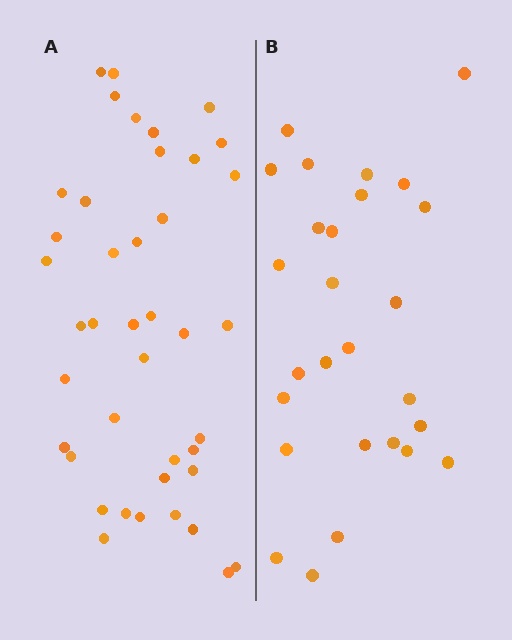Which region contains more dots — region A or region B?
Region A (the left region) has more dots.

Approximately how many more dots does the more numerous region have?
Region A has approximately 15 more dots than region B.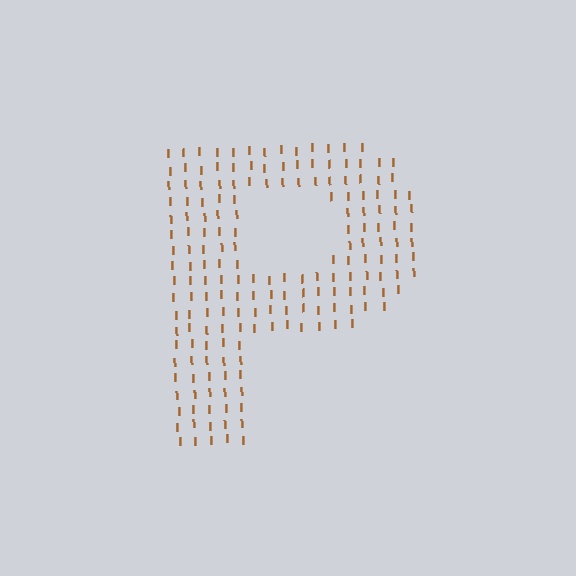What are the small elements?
The small elements are letter I's.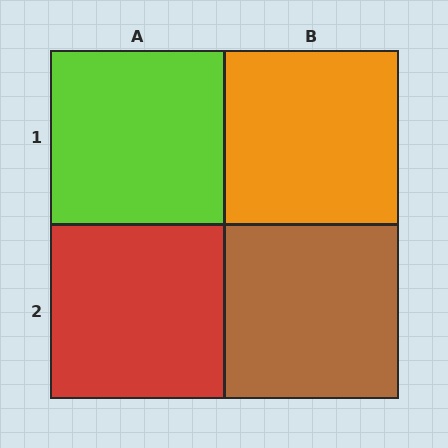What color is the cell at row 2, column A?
Red.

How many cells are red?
1 cell is red.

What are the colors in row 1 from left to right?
Lime, orange.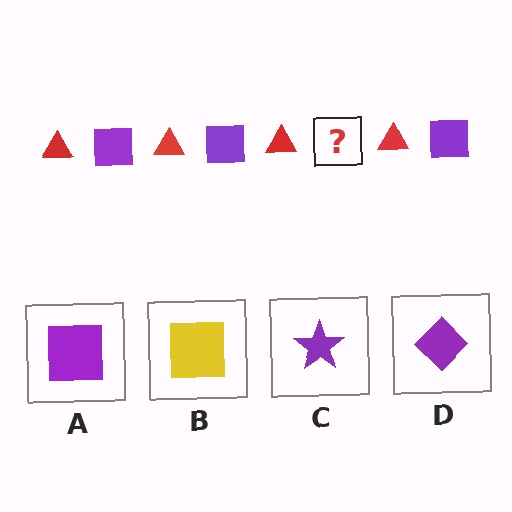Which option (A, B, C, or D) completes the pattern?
A.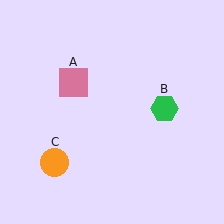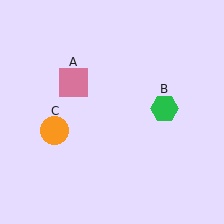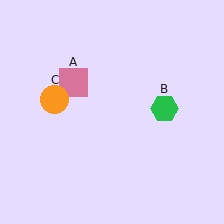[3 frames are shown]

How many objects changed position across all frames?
1 object changed position: orange circle (object C).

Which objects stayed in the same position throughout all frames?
Pink square (object A) and green hexagon (object B) remained stationary.